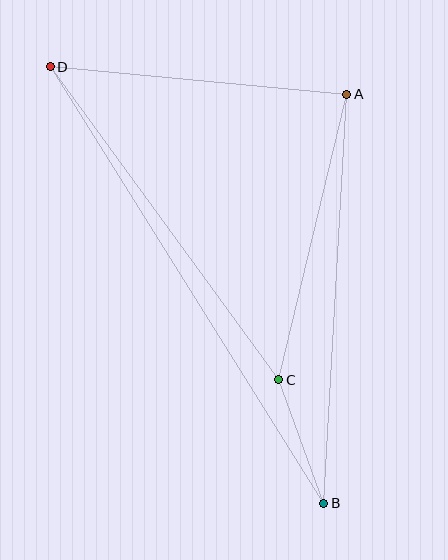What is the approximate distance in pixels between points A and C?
The distance between A and C is approximately 294 pixels.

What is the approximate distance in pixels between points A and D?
The distance between A and D is approximately 298 pixels.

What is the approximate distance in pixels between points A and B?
The distance between A and B is approximately 410 pixels.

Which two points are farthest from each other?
Points B and D are farthest from each other.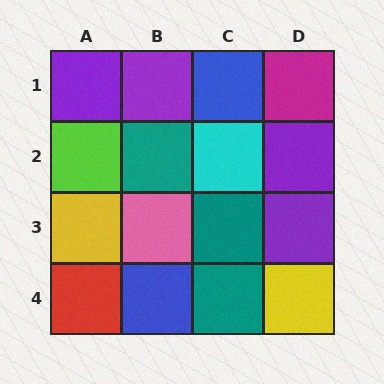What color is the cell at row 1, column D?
Magenta.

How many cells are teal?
3 cells are teal.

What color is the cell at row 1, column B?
Purple.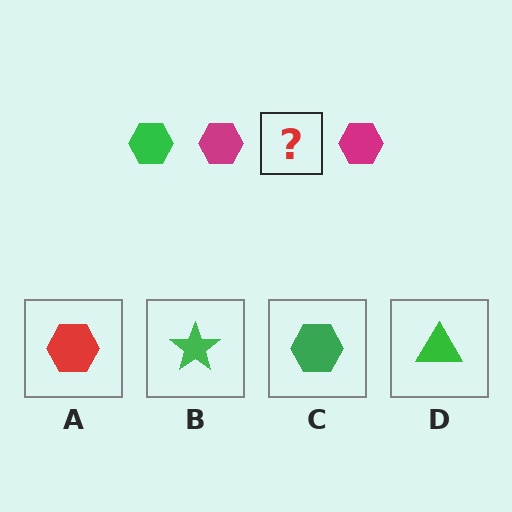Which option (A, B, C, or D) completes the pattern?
C.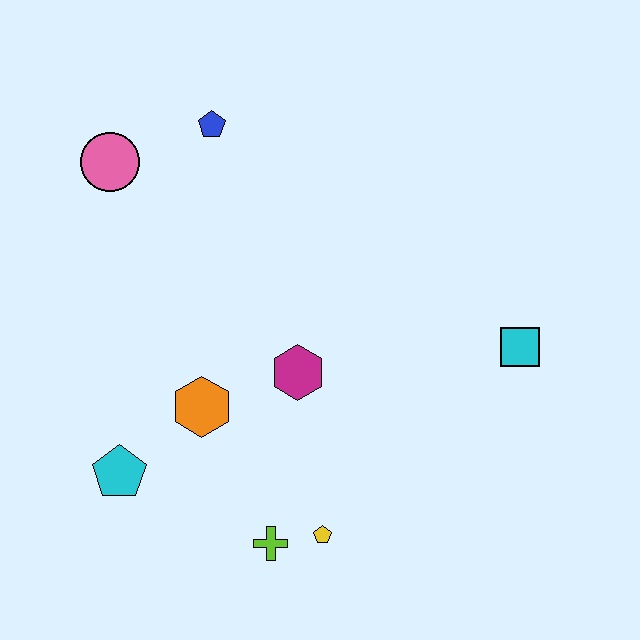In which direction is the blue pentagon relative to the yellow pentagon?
The blue pentagon is above the yellow pentagon.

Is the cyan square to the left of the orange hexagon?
No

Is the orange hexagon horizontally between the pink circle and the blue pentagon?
Yes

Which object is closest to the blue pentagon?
The pink circle is closest to the blue pentagon.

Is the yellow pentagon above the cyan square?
No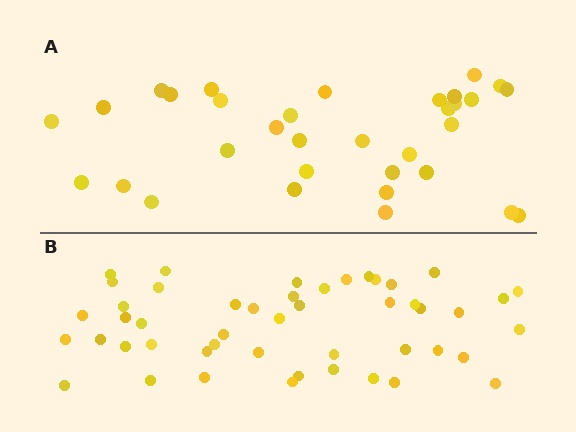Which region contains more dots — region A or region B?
Region B (the bottom region) has more dots.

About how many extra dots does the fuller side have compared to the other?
Region B has approximately 15 more dots than region A.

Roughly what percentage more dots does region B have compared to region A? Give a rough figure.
About 45% more.